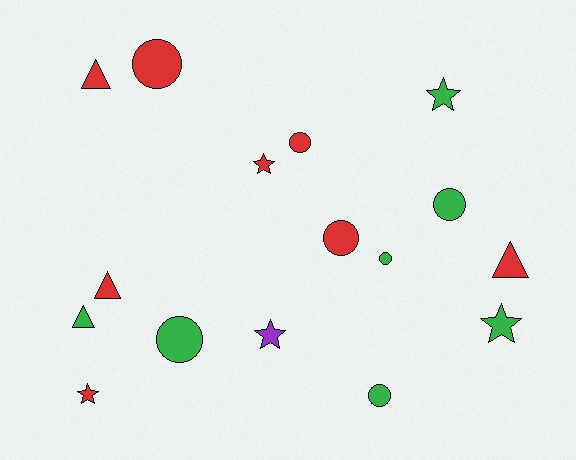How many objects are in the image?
There are 16 objects.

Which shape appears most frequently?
Circle, with 7 objects.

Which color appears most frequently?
Red, with 8 objects.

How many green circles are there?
There are 4 green circles.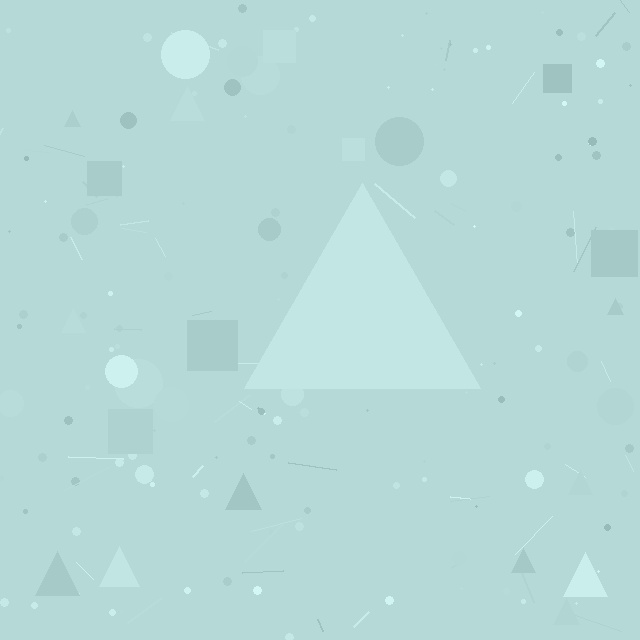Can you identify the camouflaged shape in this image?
The camouflaged shape is a triangle.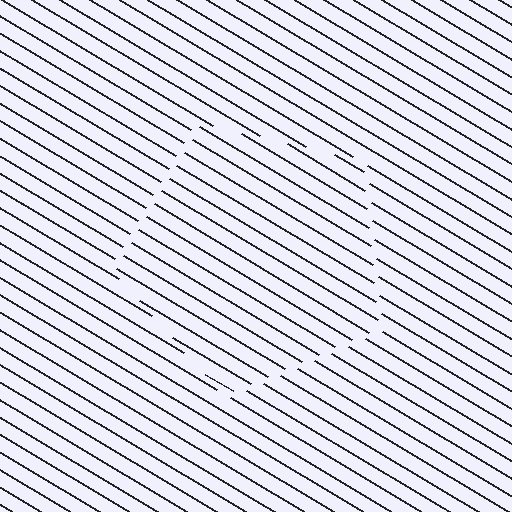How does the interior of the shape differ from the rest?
The interior of the shape contains the same grating, shifted by half a period — the contour is defined by the phase discontinuity where line-ends from the inner and outer gratings abut.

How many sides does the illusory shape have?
5 sides — the line-ends trace a pentagon.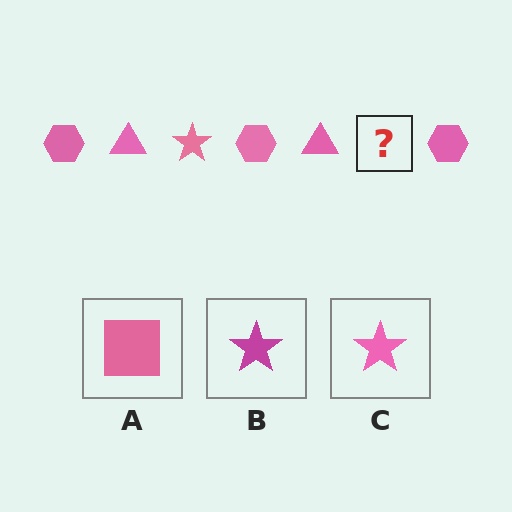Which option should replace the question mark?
Option C.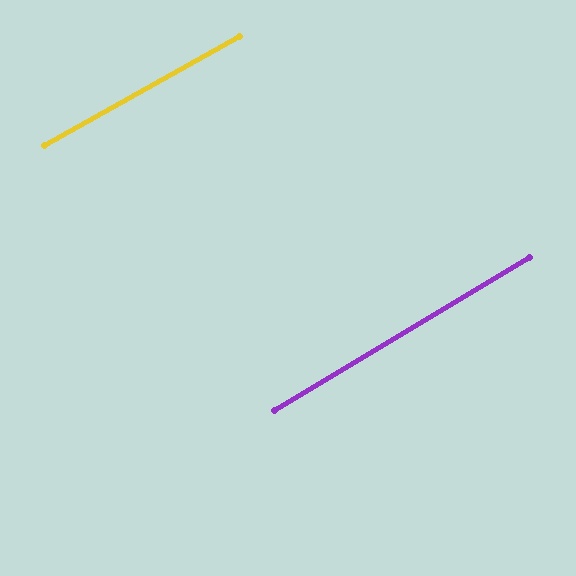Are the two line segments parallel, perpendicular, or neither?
Parallel — their directions differ by only 1.8°.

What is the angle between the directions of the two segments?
Approximately 2 degrees.